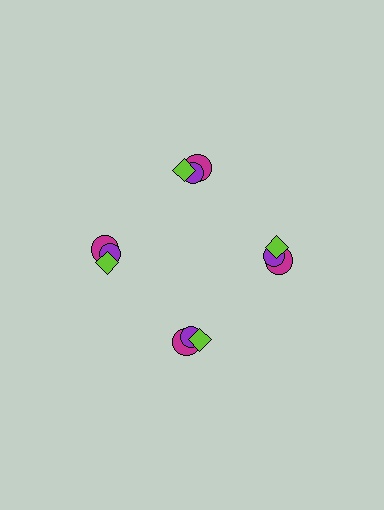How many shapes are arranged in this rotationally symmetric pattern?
There are 12 shapes, arranged in 4 groups of 3.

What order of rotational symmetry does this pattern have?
This pattern has 4-fold rotational symmetry.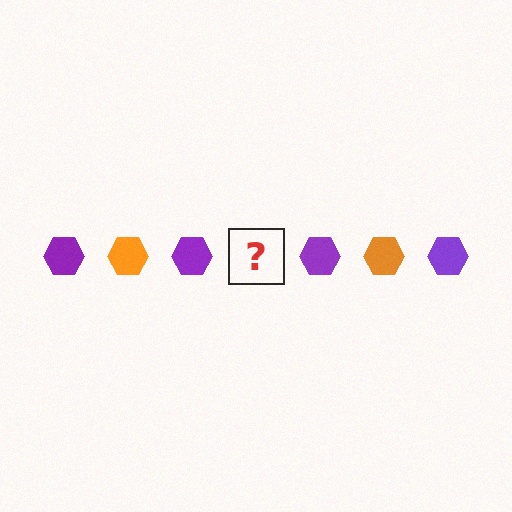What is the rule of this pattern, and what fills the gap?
The rule is that the pattern cycles through purple, orange hexagons. The gap should be filled with an orange hexagon.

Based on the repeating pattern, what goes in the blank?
The blank should be an orange hexagon.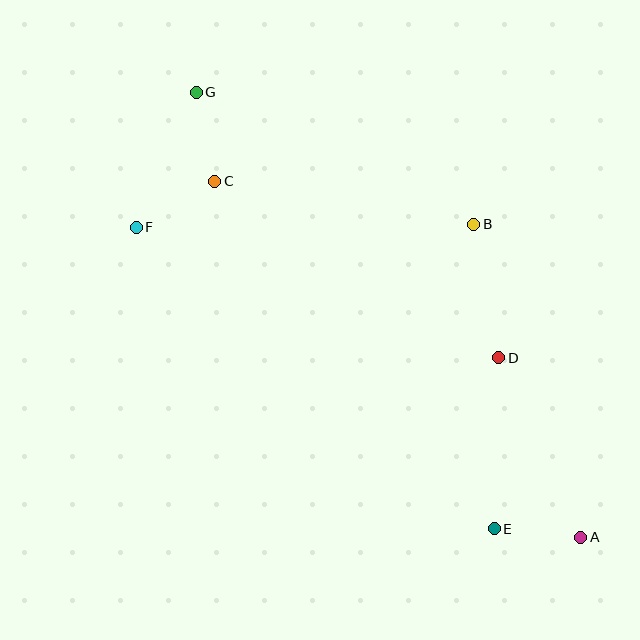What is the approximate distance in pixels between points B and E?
The distance between B and E is approximately 305 pixels.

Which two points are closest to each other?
Points A and E are closest to each other.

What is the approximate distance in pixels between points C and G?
The distance between C and G is approximately 91 pixels.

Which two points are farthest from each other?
Points A and G are farthest from each other.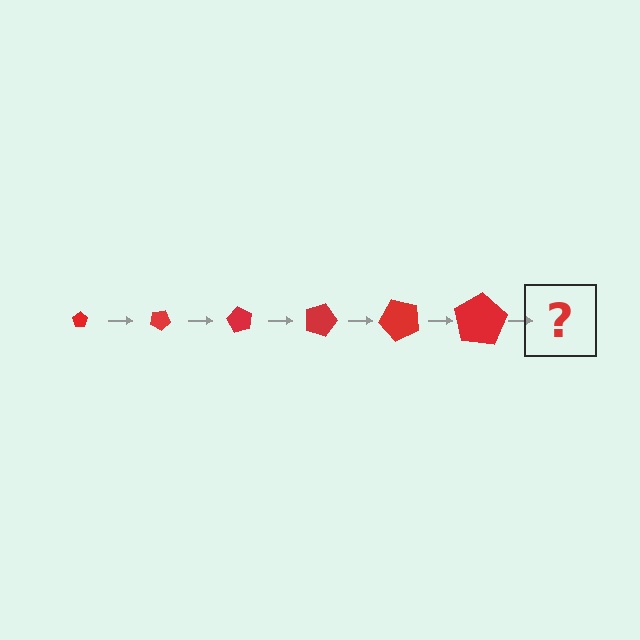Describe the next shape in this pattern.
It should be a pentagon, larger than the previous one and rotated 180 degrees from the start.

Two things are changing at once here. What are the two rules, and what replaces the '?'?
The two rules are that the pentagon grows larger each step and it rotates 30 degrees each step. The '?' should be a pentagon, larger than the previous one and rotated 180 degrees from the start.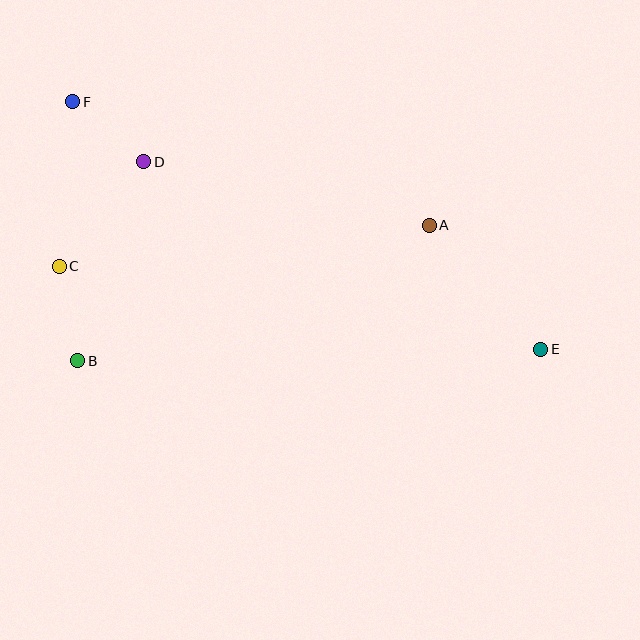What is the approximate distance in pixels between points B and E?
The distance between B and E is approximately 463 pixels.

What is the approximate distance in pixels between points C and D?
The distance between C and D is approximately 134 pixels.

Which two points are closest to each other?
Points D and F are closest to each other.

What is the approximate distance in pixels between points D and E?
The distance between D and E is approximately 439 pixels.